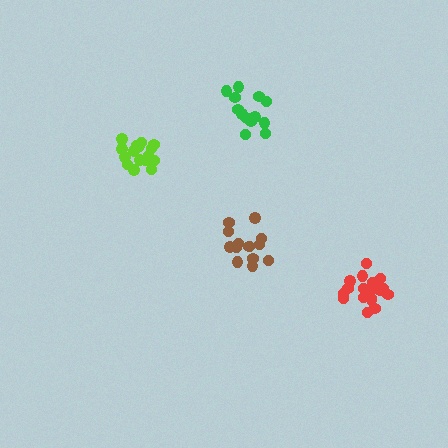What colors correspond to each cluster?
The clusters are colored: green, red, brown, lime.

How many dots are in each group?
Group 1: 14 dots, Group 2: 18 dots, Group 3: 14 dots, Group 4: 17 dots (63 total).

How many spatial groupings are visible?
There are 4 spatial groupings.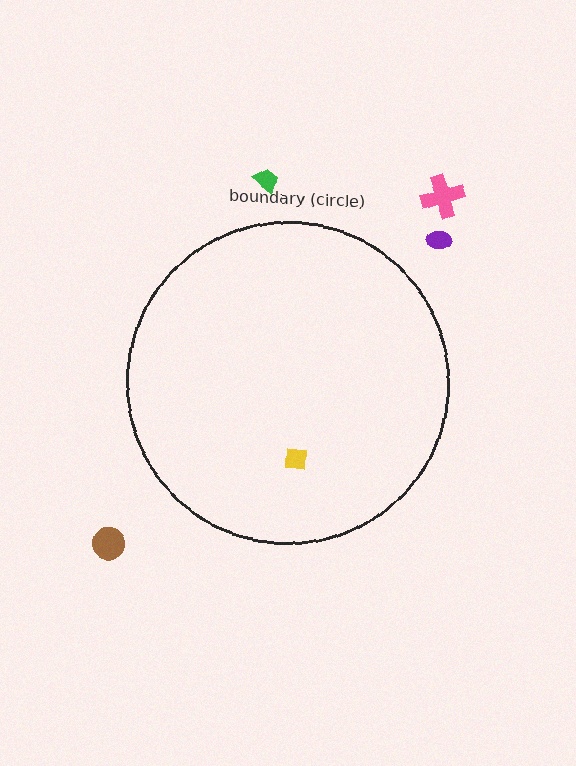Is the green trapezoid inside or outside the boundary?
Outside.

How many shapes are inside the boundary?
1 inside, 4 outside.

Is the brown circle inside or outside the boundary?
Outside.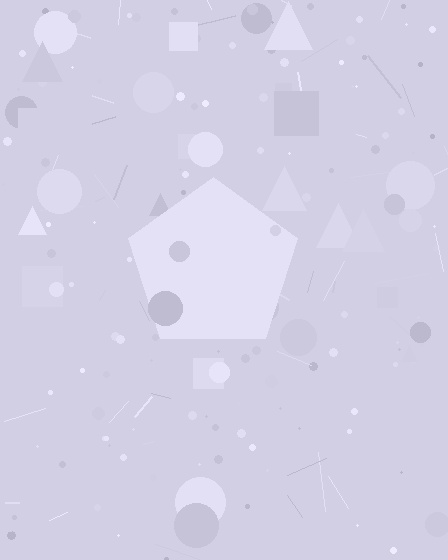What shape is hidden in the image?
A pentagon is hidden in the image.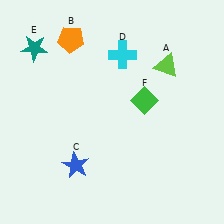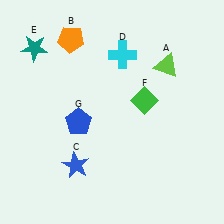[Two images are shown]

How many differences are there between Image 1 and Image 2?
There is 1 difference between the two images.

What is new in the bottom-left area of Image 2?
A blue pentagon (G) was added in the bottom-left area of Image 2.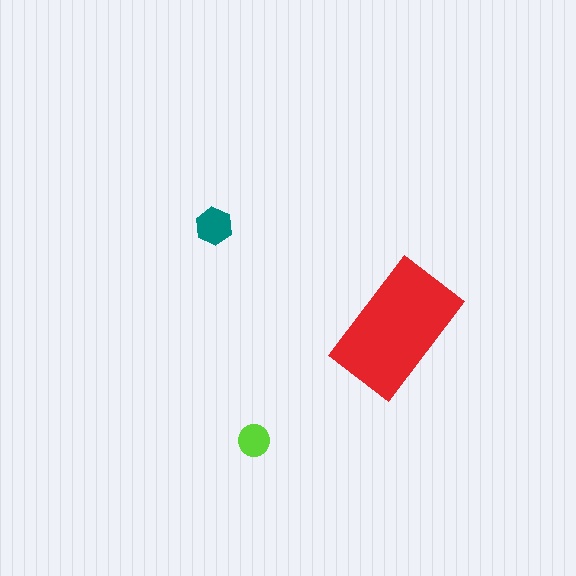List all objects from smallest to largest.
The lime circle, the teal hexagon, the red rectangle.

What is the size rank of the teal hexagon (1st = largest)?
2nd.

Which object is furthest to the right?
The red rectangle is rightmost.